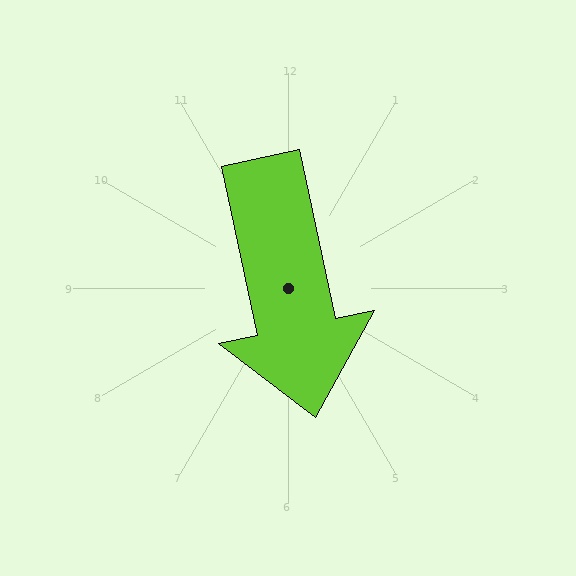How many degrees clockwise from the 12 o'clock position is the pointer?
Approximately 168 degrees.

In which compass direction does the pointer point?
South.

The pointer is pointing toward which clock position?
Roughly 6 o'clock.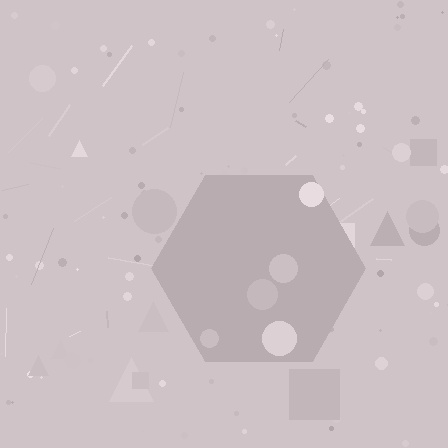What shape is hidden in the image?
A hexagon is hidden in the image.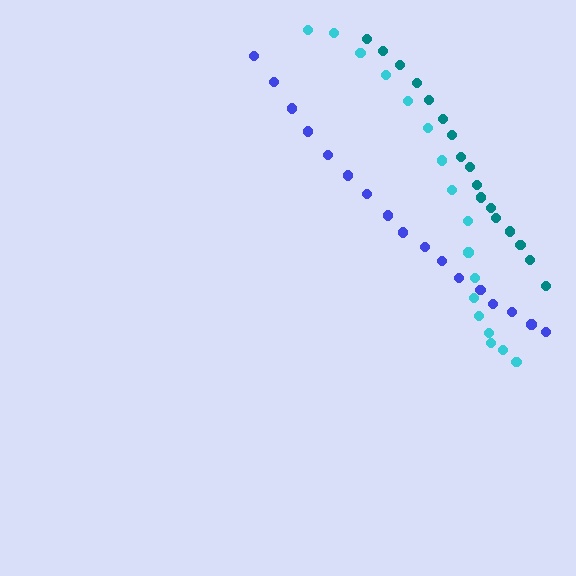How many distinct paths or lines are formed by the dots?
There are 3 distinct paths.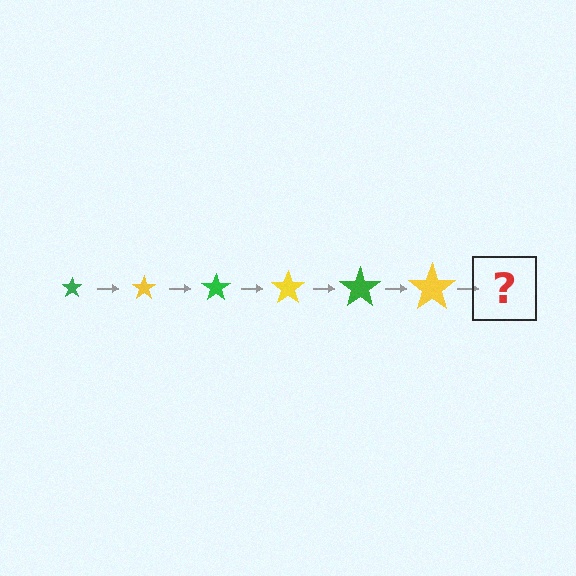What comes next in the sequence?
The next element should be a green star, larger than the previous one.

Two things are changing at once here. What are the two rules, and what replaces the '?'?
The two rules are that the star grows larger each step and the color cycles through green and yellow. The '?' should be a green star, larger than the previous one.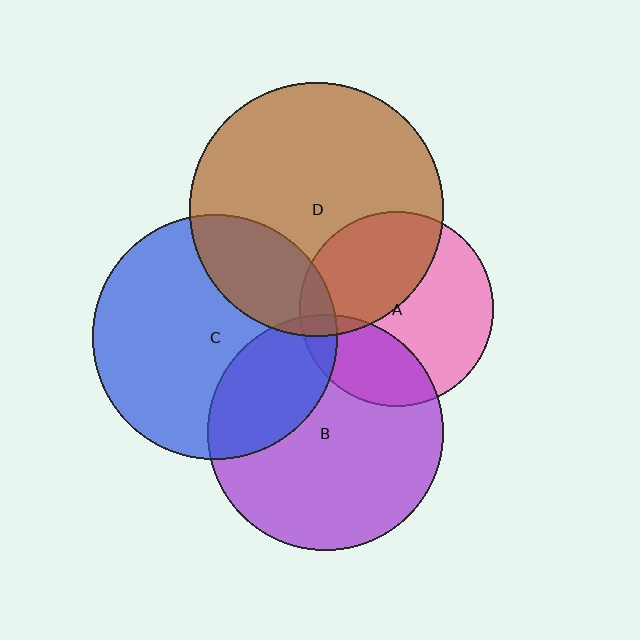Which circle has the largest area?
Circle D (brown).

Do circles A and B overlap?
Yes.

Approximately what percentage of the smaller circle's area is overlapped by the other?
Approximately 25%.